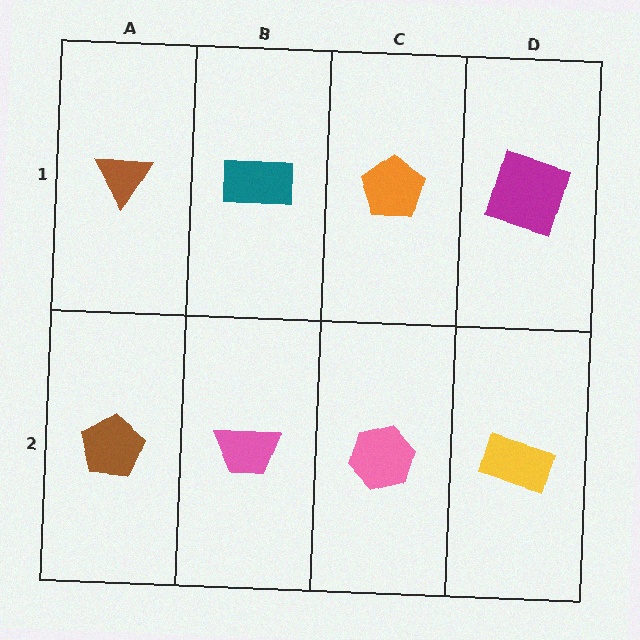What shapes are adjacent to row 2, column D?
A magenta square (row 1, column D), a pink hexagon (row 2, column C).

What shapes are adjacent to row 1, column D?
A yellow rectangle (row 2, column D), an orange pentagon (row 1, column C).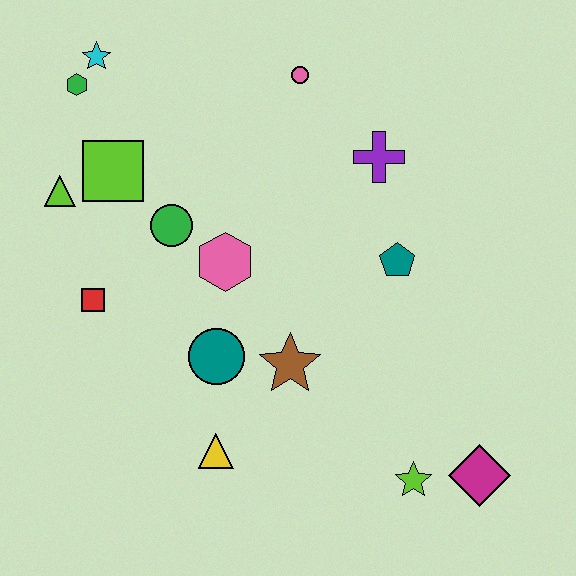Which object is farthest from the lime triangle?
The magenta diamond is farthest from the lime triangle.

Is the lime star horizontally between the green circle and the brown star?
No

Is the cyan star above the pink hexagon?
Yes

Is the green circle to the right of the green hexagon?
Yes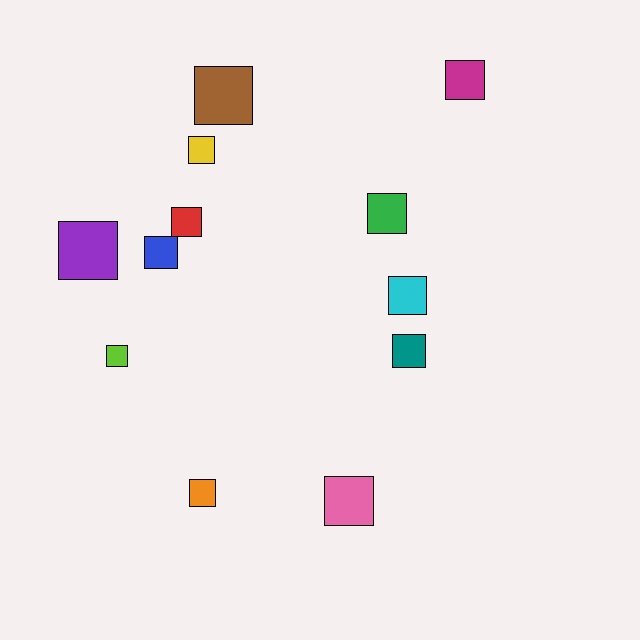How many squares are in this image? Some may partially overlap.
There are 12 squares.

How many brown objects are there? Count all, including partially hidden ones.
There is 1 brown object.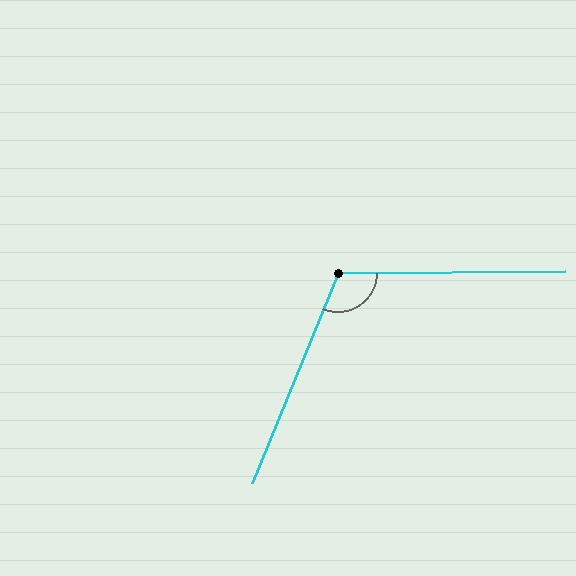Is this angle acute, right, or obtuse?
It is obtuse.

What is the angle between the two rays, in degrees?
Approximately 112 degrees.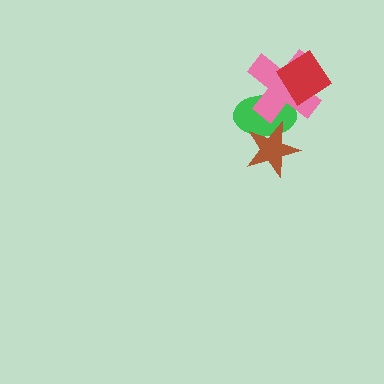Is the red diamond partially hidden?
No, no other shape covers it.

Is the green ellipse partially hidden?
Yes, it is partially covered by another shape.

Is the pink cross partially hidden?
Yes, it is partially covered by another shape.